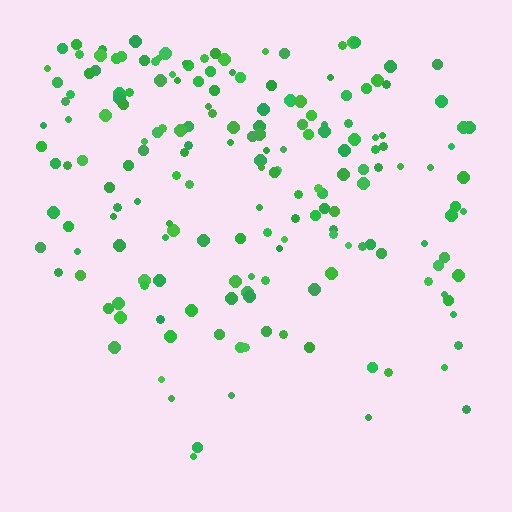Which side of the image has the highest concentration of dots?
The top.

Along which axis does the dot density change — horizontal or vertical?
Vertical.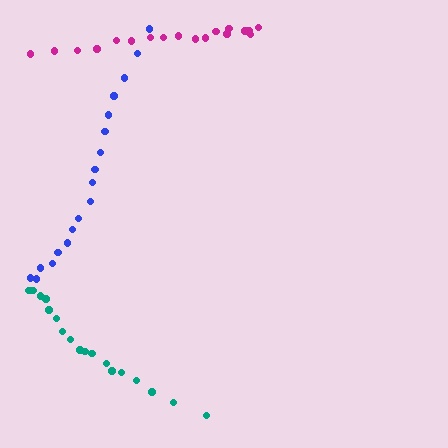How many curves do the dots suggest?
There are 3 distinct paths.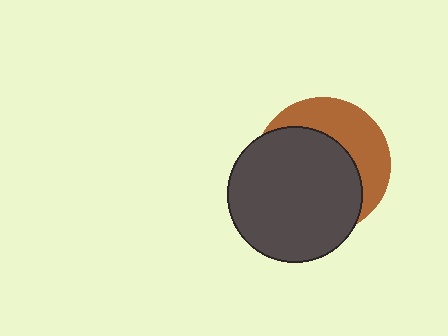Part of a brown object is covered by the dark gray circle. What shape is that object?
It is a circle.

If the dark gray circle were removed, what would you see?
You would see the complete brown circle.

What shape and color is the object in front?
The object in front is a dark gray circle.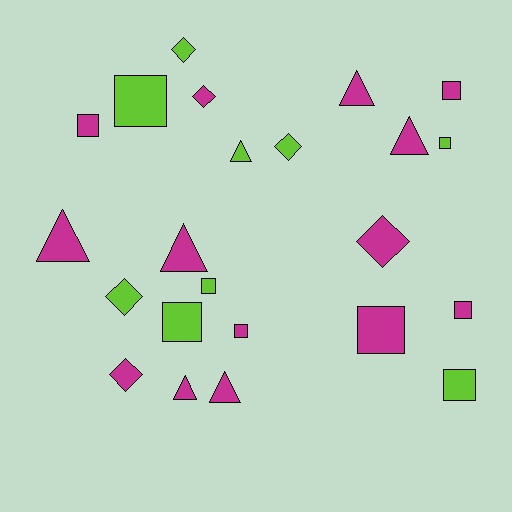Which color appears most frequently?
Magenta, with 14 objects.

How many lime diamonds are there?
There are 3 lime diamonds.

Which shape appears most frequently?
Square, with 10 objects.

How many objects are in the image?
There are 23 objects.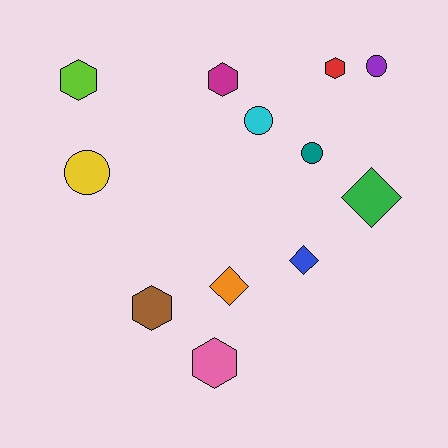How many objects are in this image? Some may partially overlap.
There are 12 objects.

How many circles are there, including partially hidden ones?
There are 4 circles.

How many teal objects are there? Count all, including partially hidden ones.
There is 1 teal object.